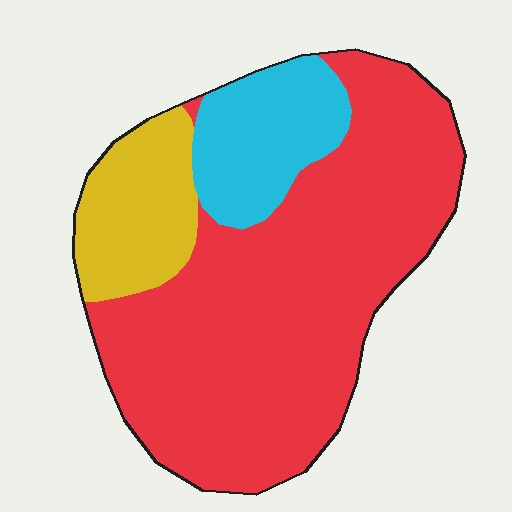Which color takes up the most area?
Red, at roughly 70%.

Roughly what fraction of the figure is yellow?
Yellow covers roughly 15% of the figure.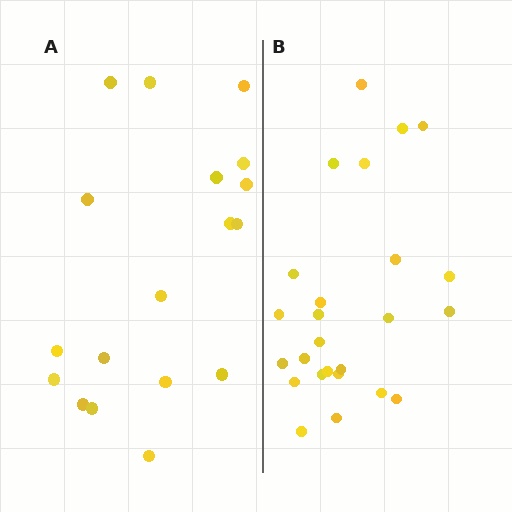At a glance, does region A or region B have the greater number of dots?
Region B (the right region) has more dots.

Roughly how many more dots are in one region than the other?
Region B has roughly 8 or so more dots than region A.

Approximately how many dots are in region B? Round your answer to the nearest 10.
About 20 dots. (The exact count is 25, which rounds to 20.)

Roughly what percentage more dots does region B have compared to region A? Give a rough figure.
About 40% more.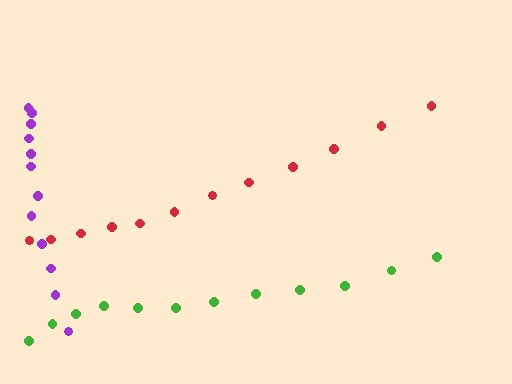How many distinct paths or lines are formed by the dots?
There are 3 distinct paths.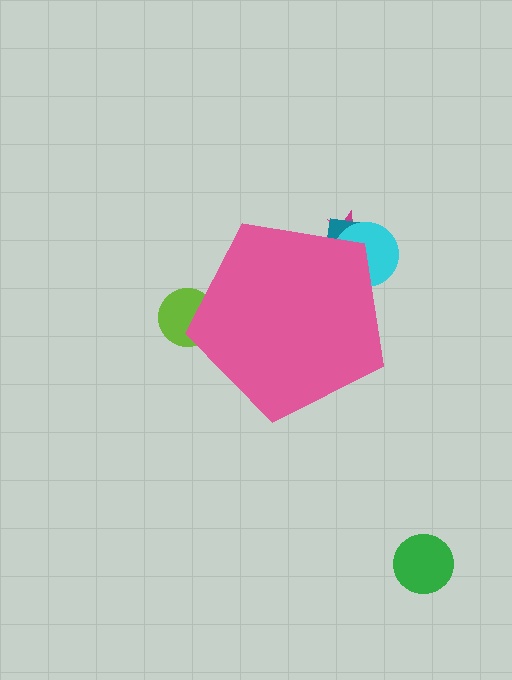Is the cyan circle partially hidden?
Yes, the cyan circle is partially hidden behind the pink pentagon.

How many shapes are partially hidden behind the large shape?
4 shapes are partially hidden.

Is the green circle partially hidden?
No, the green circle is fully visible.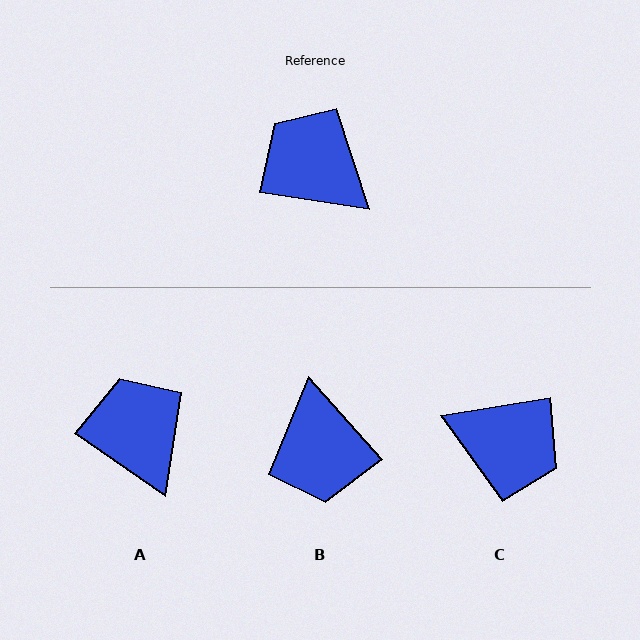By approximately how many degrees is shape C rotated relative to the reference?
Approximately 162 degrees clockwise.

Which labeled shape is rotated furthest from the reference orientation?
C, about 162 degrees away.